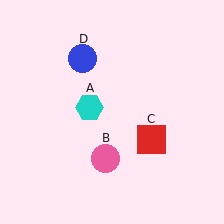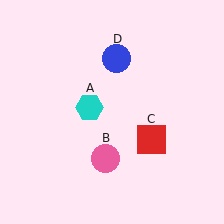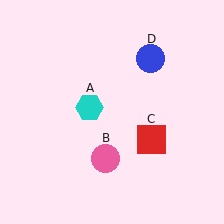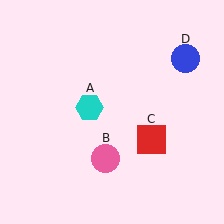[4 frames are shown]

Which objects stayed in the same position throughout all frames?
Cyan hexagon (object A) and pink circle (object B) and red square (object C) remained stationary.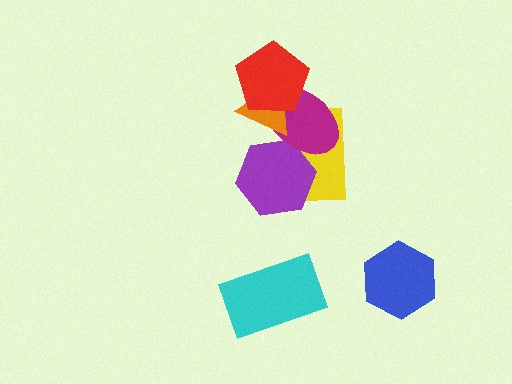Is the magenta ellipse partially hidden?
Yes, it is partially covered by another shape.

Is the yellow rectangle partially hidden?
Yes, it is partially covered by another shape.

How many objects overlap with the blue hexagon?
0 objects overlap with the blue hexagon.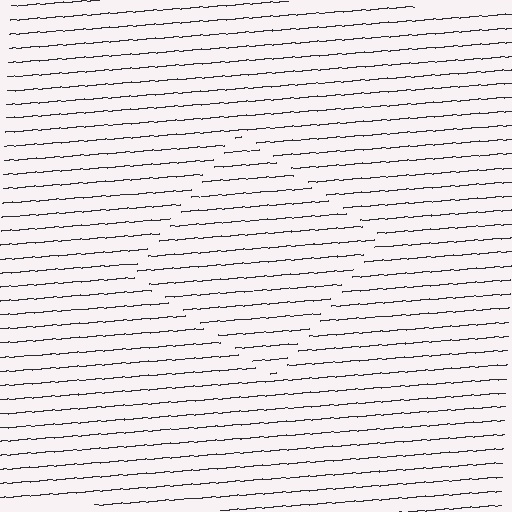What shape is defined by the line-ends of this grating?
An illusory square. The interior of the shape contains the same grating, shifted by half a period — the contour is defined by the phase discontinuity where line-ends from the inner and outer gratings abut.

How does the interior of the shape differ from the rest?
The interior of the shape contains the same grating, shifted by half a period — the contour is defined by the phase discontinuity where line-ends from the inner and outer gratings abut.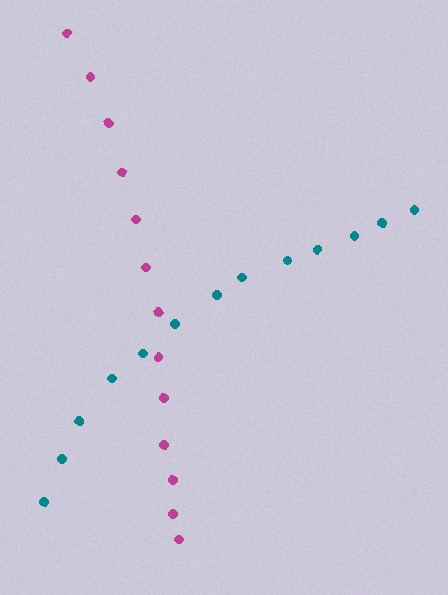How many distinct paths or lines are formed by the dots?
There are 2 distinct paths.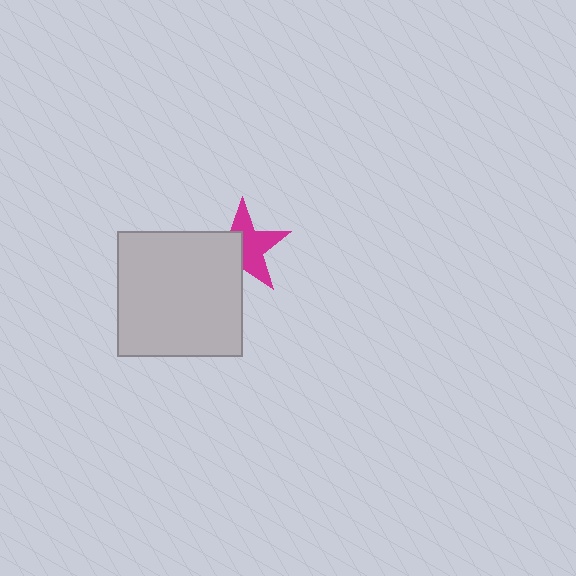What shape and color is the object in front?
The object in front is a light gray square.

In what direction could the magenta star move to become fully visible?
The magenta star could move toward the upper-right. That would shift it out from behind the light gray square entirely.